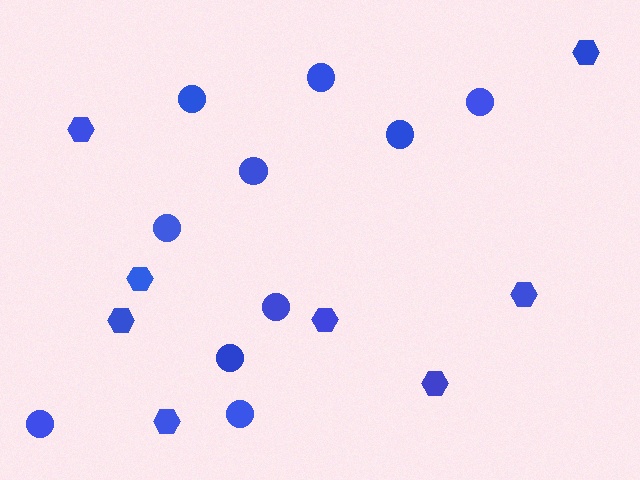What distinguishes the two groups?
There are 2 groups: one group of circles (10) and one group of hexagons (8).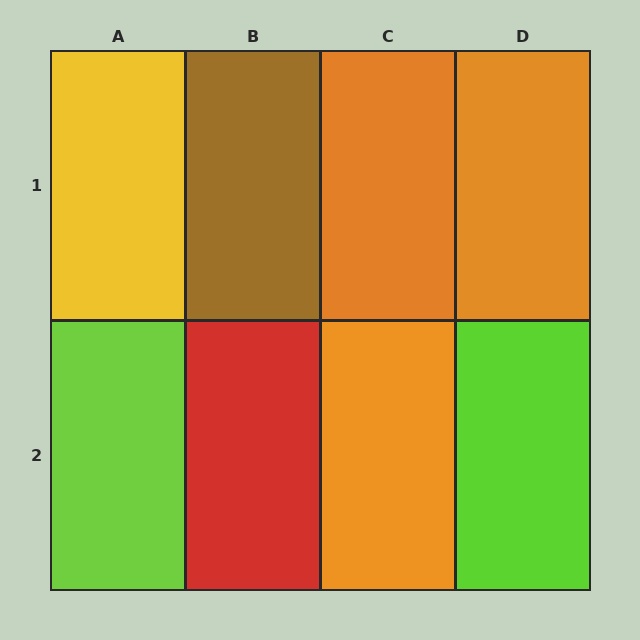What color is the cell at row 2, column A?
Lime.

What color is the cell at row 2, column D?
Lime.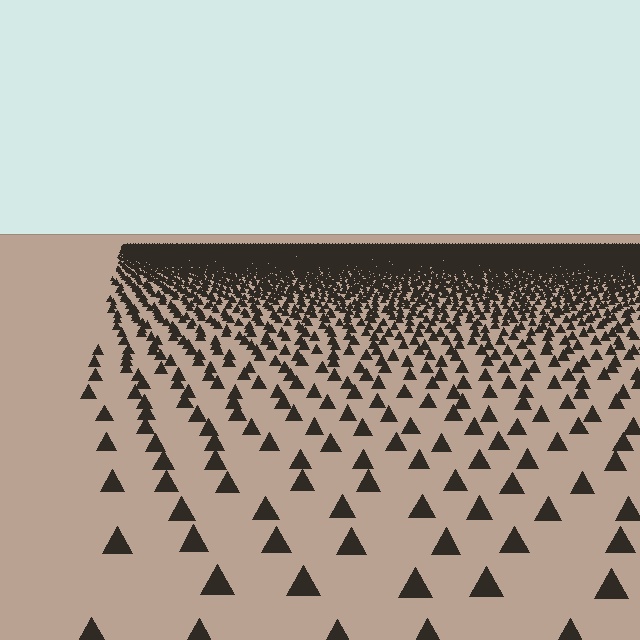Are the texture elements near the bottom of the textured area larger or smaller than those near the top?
Larger. Near the bottom, elements are closer to the viewer and appear at a bigger on-screen size.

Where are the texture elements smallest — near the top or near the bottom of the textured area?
Near the top.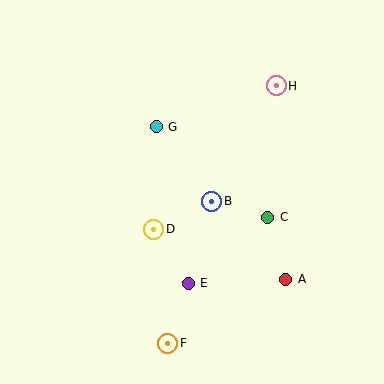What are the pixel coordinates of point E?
Point E is at (188, 283).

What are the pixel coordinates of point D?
Point D is at (154, 229).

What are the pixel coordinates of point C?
Point C is at (268, 217).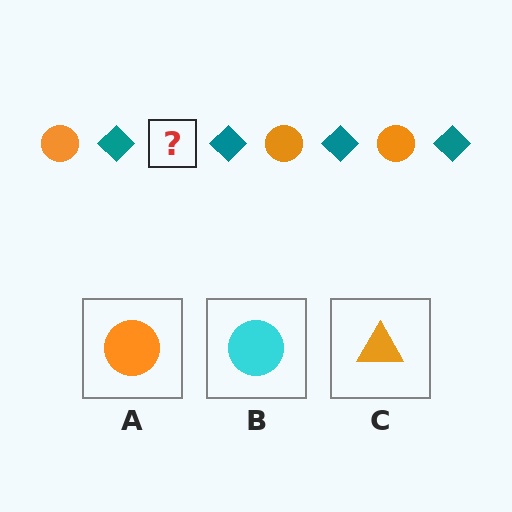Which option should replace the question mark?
Option A.